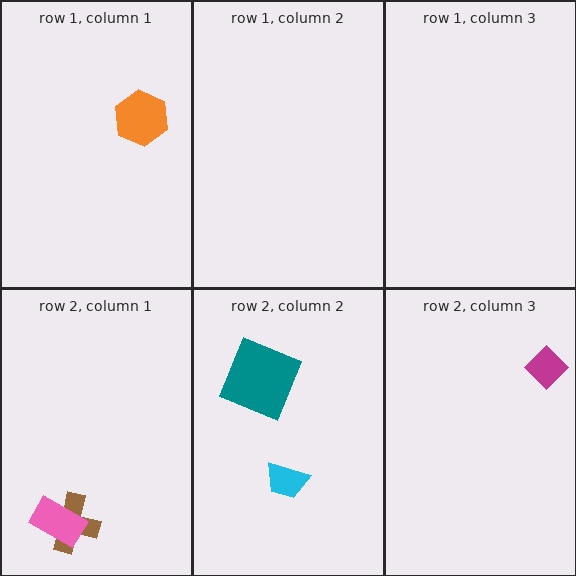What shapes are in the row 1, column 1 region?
The orange hexagon.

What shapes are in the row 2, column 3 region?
The magenta diamond.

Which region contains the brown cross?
The row 2, column 1 region.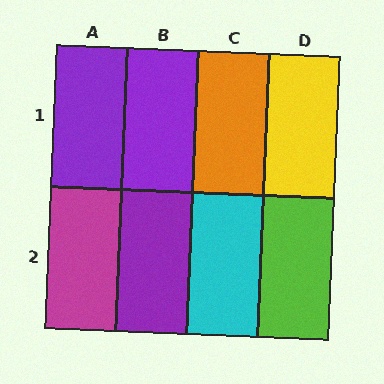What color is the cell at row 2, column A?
Magenta.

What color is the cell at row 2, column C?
Cyan.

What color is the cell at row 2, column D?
Lime.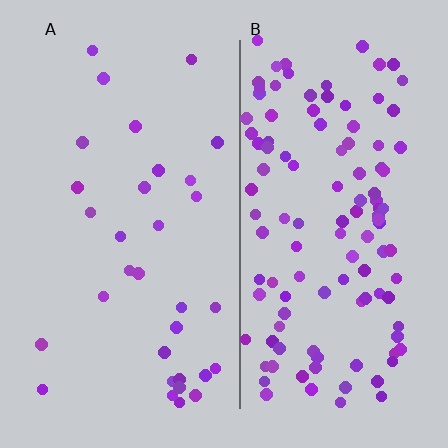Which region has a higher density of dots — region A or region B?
B (the right).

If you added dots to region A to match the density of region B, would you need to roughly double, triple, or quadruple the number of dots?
Approximately quadruple.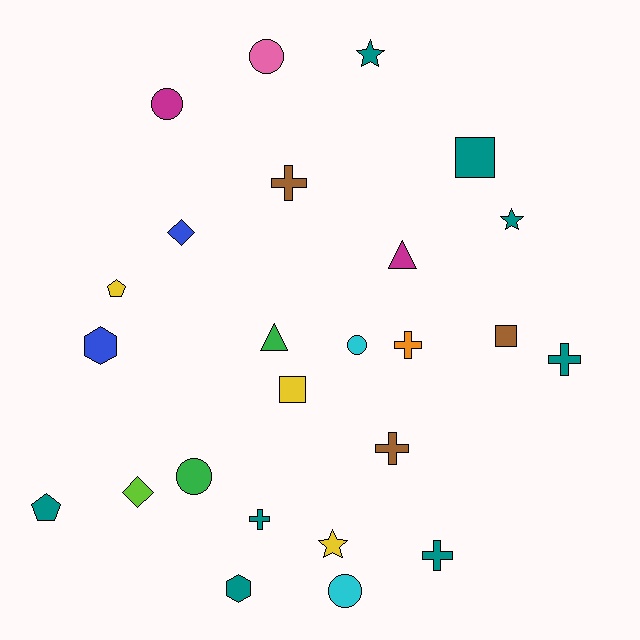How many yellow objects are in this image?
There are 3 yellow objects.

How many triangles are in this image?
There are 2 triangles.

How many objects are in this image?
There are 25 objects.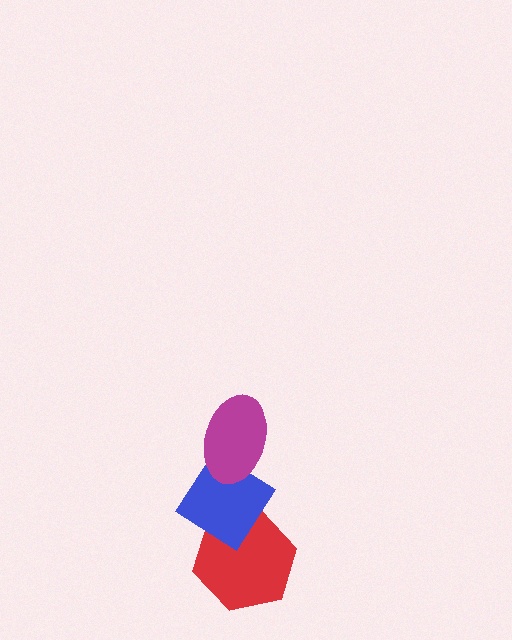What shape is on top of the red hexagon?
The blue diamond is on top of the red hexagon.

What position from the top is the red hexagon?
The red hexagon is 3rd from the top.